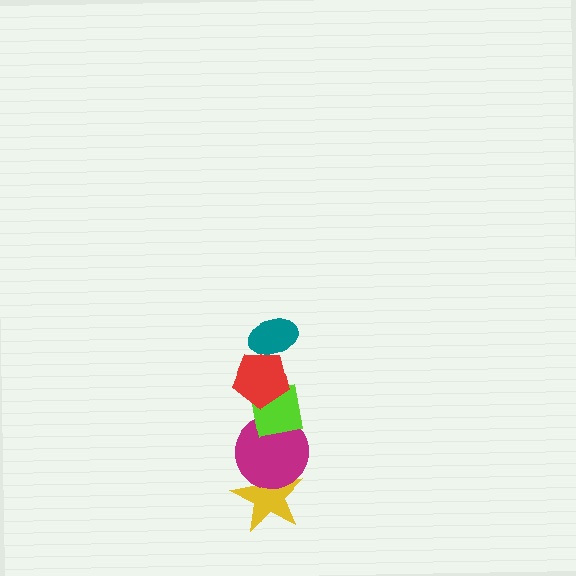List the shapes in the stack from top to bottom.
From top to bottom: the teal ellipse, the red pentagon, the lime square, the magenta circle, the yellow star.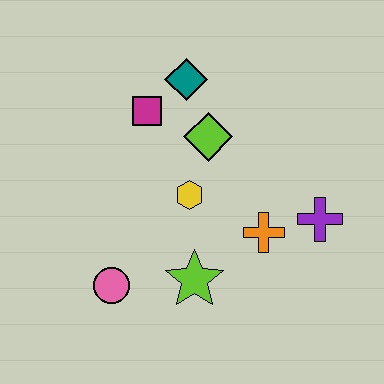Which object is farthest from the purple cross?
The pink circle is farthest from the purple cross.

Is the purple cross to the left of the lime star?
No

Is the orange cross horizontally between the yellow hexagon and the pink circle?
No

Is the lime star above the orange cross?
No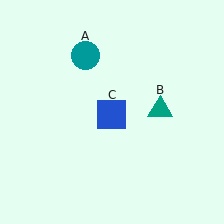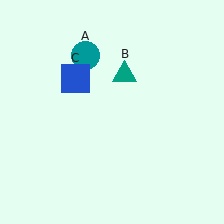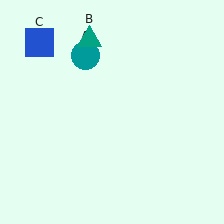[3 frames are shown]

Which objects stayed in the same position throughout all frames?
Teal circle (object A) remained stationary.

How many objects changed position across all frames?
2 objects changed position: teal triangle (object B), blue square (object C).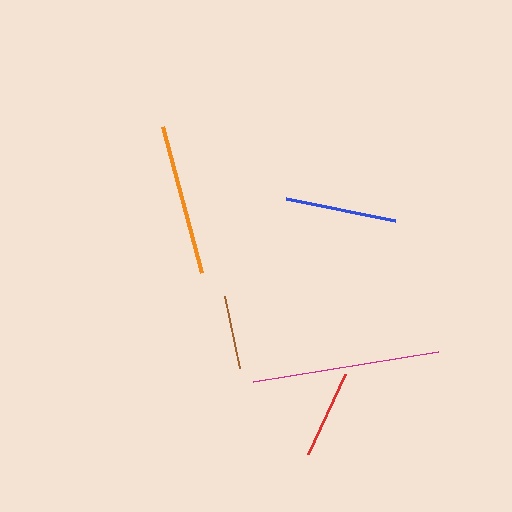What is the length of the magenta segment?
The magenta segment is approximately 187 pixels long.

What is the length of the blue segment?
The blue segment is approximately 112 pixels long.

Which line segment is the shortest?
The brown line is the shortest at approximately 74 pixels.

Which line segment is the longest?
The magenta line is the longest at approximately 187 pixels.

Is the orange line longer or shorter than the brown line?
The orange line is longer than the brown line.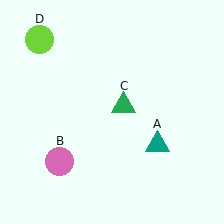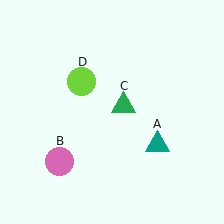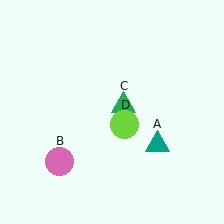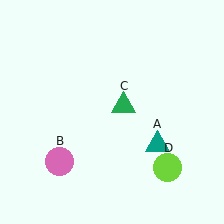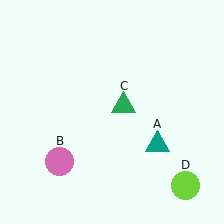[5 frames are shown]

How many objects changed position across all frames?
1 object changed position: lime circle (object D).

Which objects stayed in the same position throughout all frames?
Teal triangle (object A) and pink circle (object B) and green triangle (object C) remained stationary.